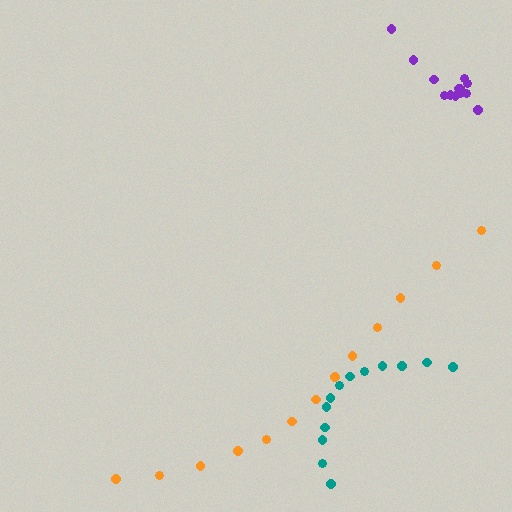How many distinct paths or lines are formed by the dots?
There are 3 distinct paths.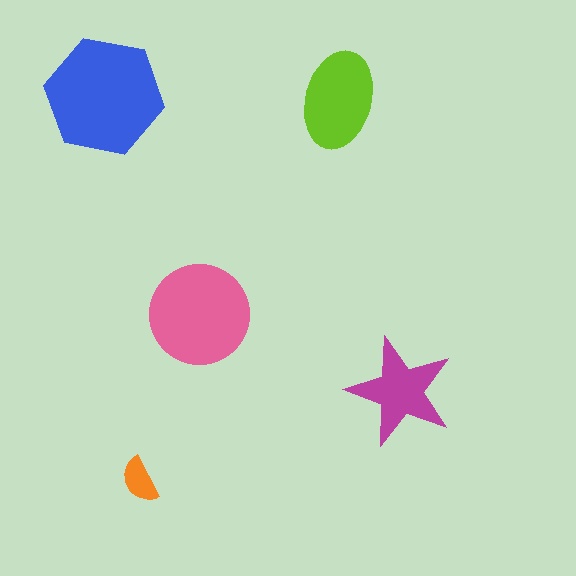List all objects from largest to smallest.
The blue hexagon, the pink circle, the lime ellipse, the magenta star, the orange semicircle.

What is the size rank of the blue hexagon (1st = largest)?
1st.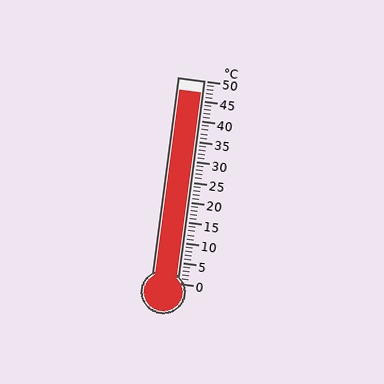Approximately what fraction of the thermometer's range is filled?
The thermometer is filled to approximately 95% of its range.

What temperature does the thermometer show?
The thermometer shows approximately 47°C.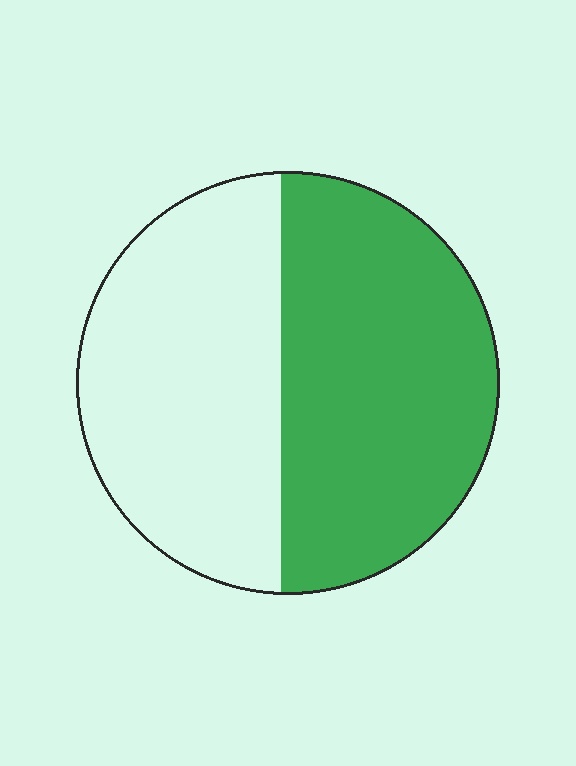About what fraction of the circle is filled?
About one half (1/2).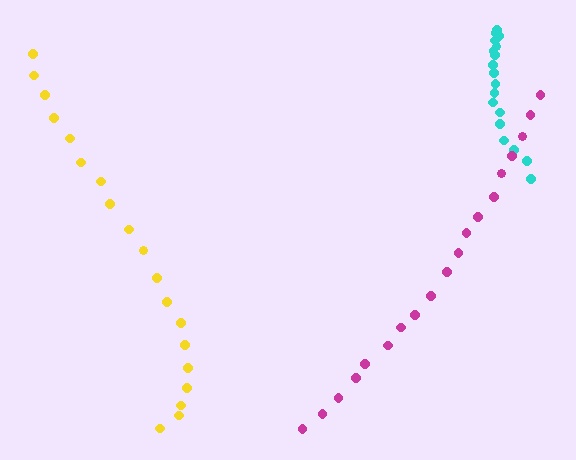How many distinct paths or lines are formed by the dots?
There are 3 distinct paths.